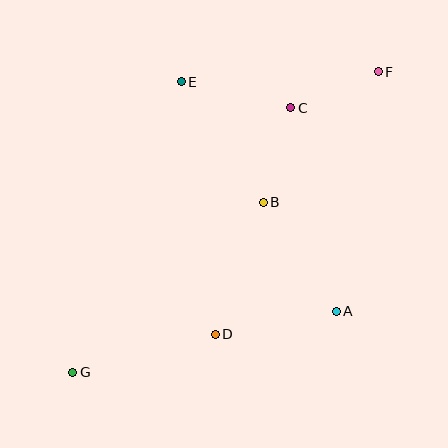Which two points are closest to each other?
Points C and F are closest to each other.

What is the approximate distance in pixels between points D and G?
The distance between D and G is approximately 147 pixels.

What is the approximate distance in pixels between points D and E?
The distance between D and E is approximately 255 pixels.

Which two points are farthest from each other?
Points F and G are farthest from each other.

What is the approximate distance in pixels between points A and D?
The distance between A and D is approximately 123 pixels.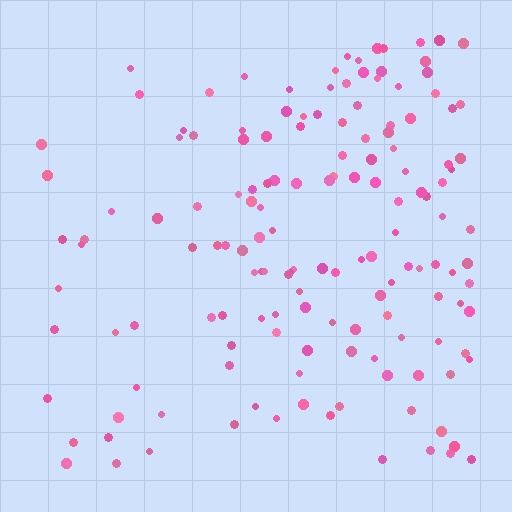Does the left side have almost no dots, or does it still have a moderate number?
Still a moderate number, just noticeably fewer than the right.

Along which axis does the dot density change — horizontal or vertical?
Horizontal.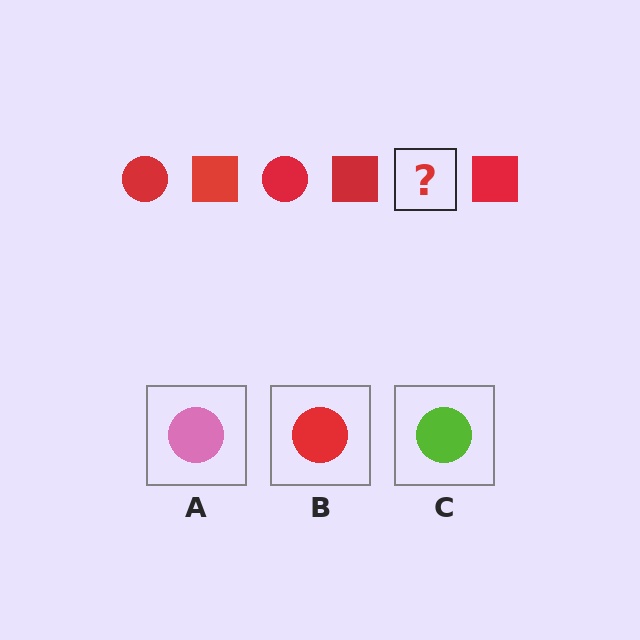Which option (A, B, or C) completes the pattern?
B.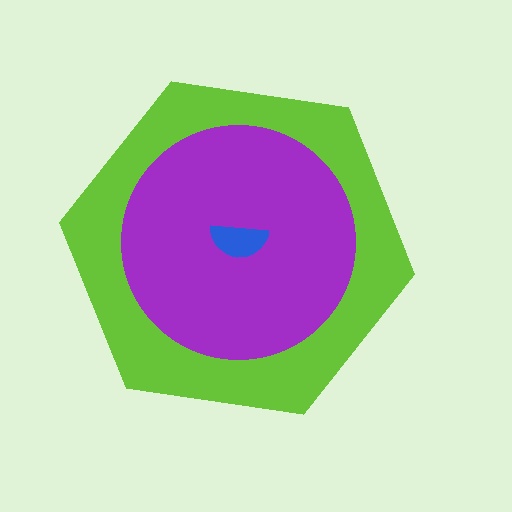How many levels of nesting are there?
3.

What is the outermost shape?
The lime hexagon.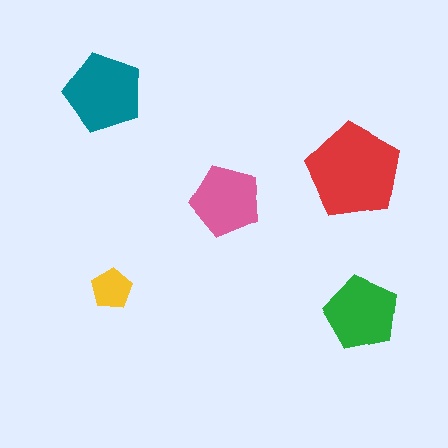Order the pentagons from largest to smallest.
the red one, the teal one, the green one, the pink one, the yellow one.